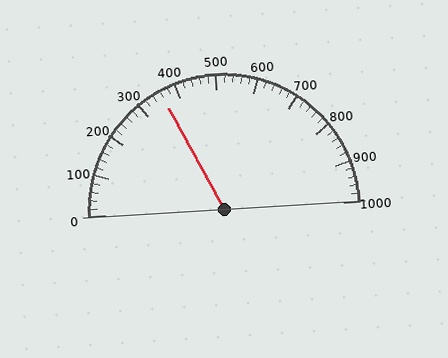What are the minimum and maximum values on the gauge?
The gauge ranges from 0 to 1000.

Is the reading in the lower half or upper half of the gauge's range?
The reading is in the lower half of the range (0 to 1000).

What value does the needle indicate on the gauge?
The needle indicates approximately 360.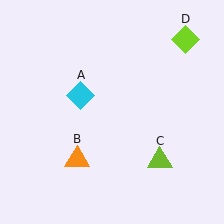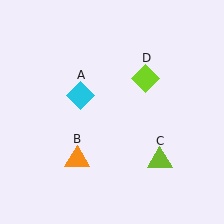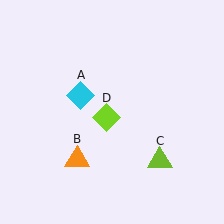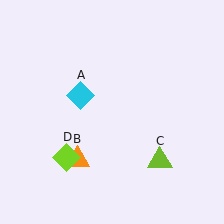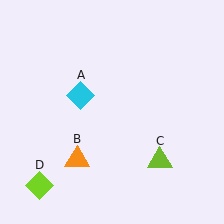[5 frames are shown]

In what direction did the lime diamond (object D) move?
The lime diamond (object D) moved down and to the left.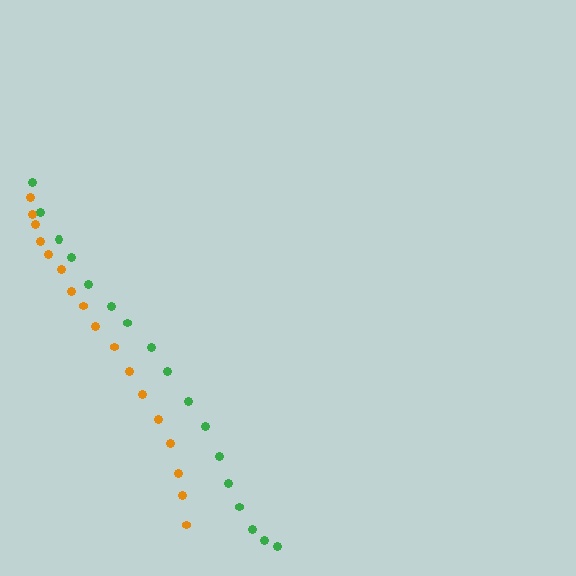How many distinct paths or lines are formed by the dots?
There are 2 distinct paths.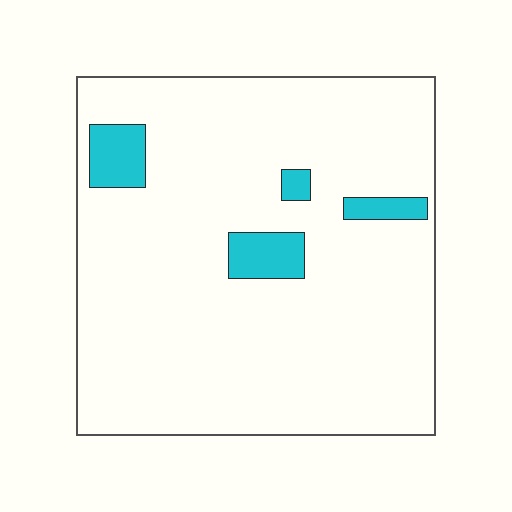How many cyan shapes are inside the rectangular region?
4.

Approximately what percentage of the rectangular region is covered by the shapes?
Approximately 10%.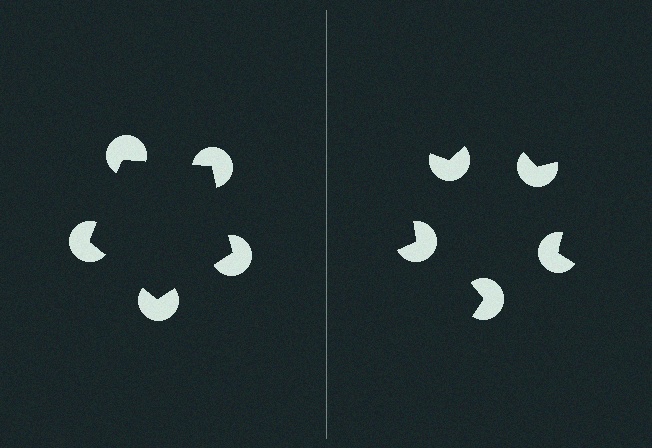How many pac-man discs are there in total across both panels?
10 — 5 on each side.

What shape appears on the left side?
An illusory pentagon.